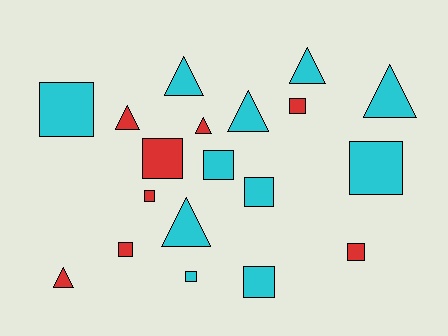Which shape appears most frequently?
Square, with 11 objects.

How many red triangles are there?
There are 3 red triangles.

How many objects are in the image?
There are 19 objects.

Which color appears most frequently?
Cyan, with 11 objects.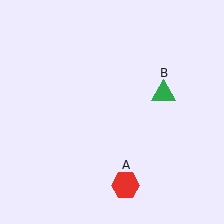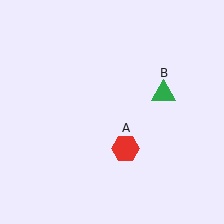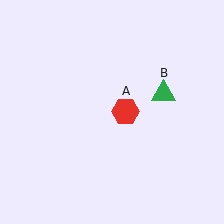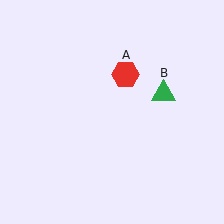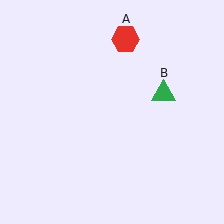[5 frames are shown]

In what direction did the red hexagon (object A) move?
The red hexagon (object A) moved up.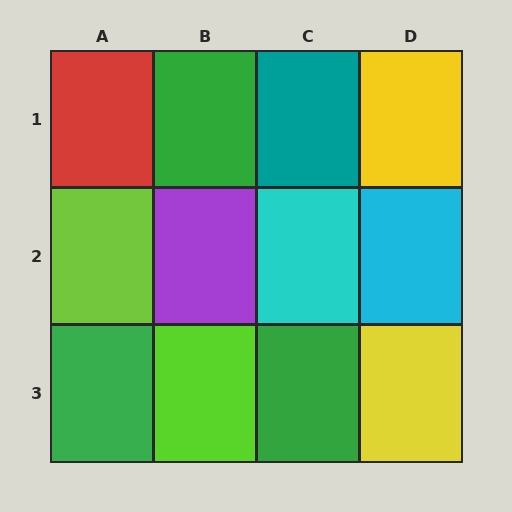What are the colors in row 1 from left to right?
Red, green, teal, yellow.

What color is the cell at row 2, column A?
Lime.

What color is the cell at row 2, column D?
Cyan.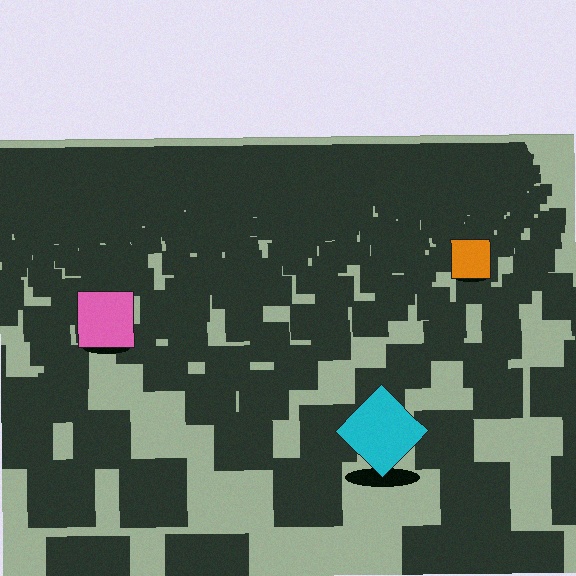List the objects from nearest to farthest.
From nearest to farthest: the cyan diamond, the pink square, the orange square.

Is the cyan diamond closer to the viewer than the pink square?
Yes. The cyan diamond is closer — you can tell from the texture gradient: the ground texture is coarser near it.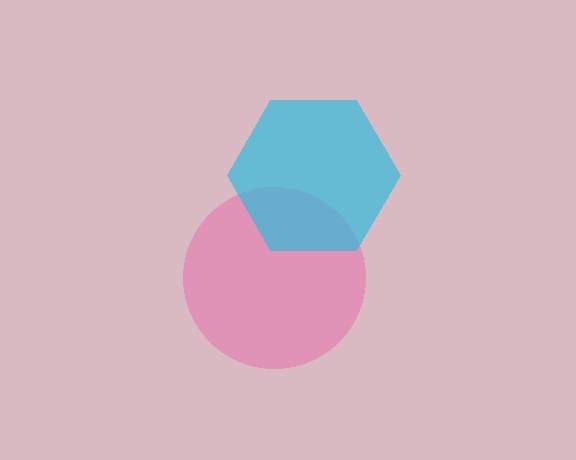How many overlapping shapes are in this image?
There are 2 overlapping shapes in the image.